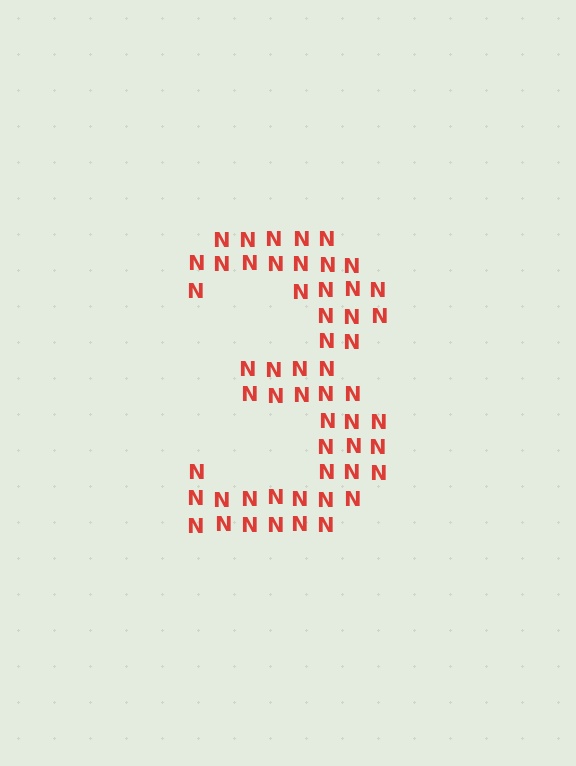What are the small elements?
The small elements are letter N's.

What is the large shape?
The large shape is the digit 3.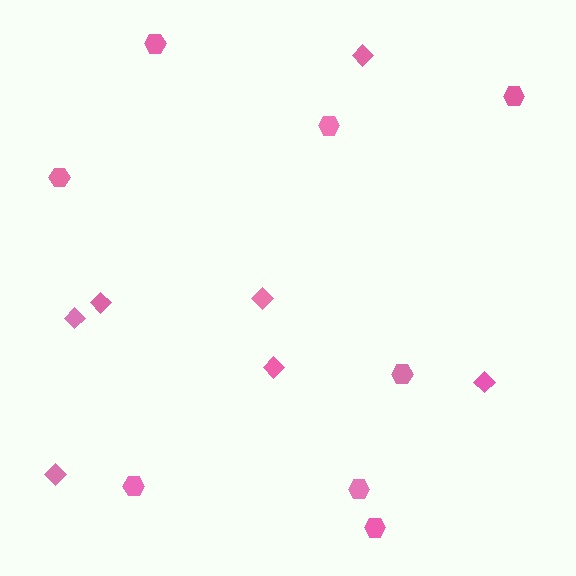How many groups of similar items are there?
There are 2 groups: one group of hexagons (8) and one group of diamonds (7).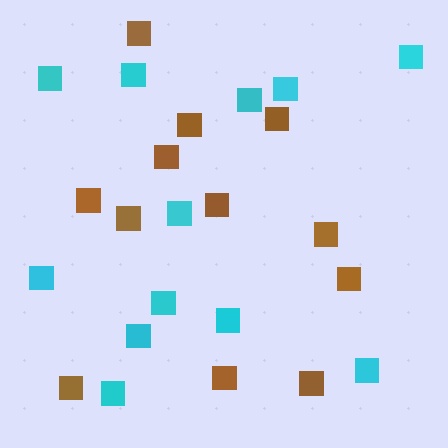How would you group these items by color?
There are 2 groups: one group of brown squares (12) and one group of cyan squares (12).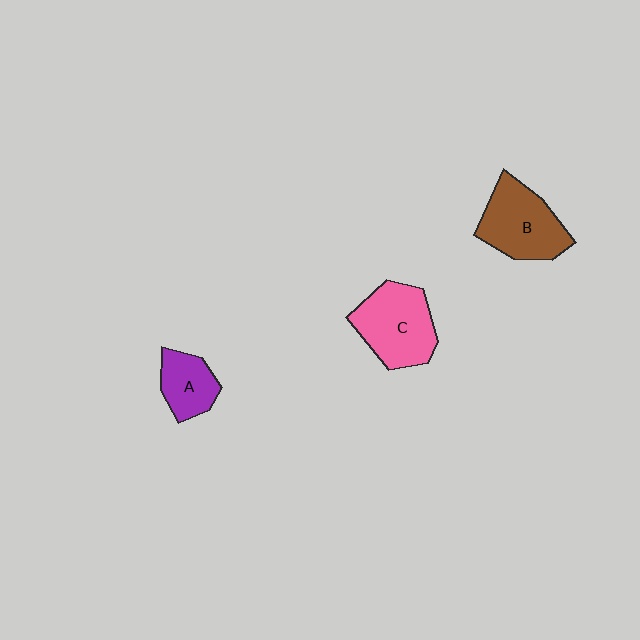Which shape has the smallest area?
Shape A (purple).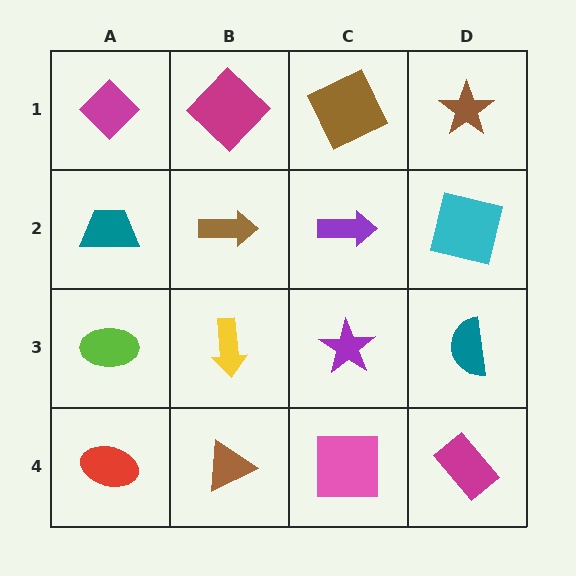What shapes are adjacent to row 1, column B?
A brown arrow (row 2, column B), a magenta diamond (row 1, column A), a brown square (row 1, column C).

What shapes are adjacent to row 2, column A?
A magenta diamond (row 1, column A), a lime ellipse (row 3, column A), a brown arrow (row 2, column B).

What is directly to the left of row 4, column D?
A pink square.